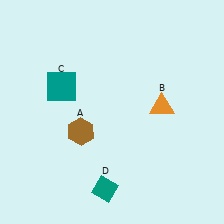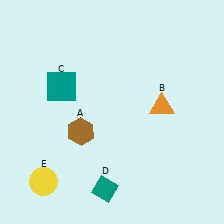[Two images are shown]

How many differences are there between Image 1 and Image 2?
There is 1 difference between the two images.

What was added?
A yellow circle (E) was added in Image 2.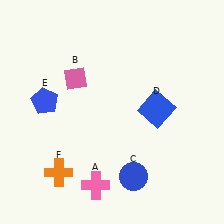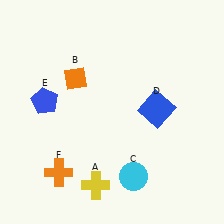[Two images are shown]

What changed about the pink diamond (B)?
In Image 1, B is pink. In Image 2, it changed to orange.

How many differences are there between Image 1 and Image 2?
There are 3 differences between the two images.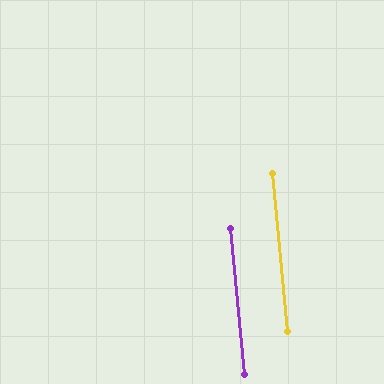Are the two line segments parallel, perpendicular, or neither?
Parallel — their directions differ by only 0.0°.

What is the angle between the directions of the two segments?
Approximately 0 degrees.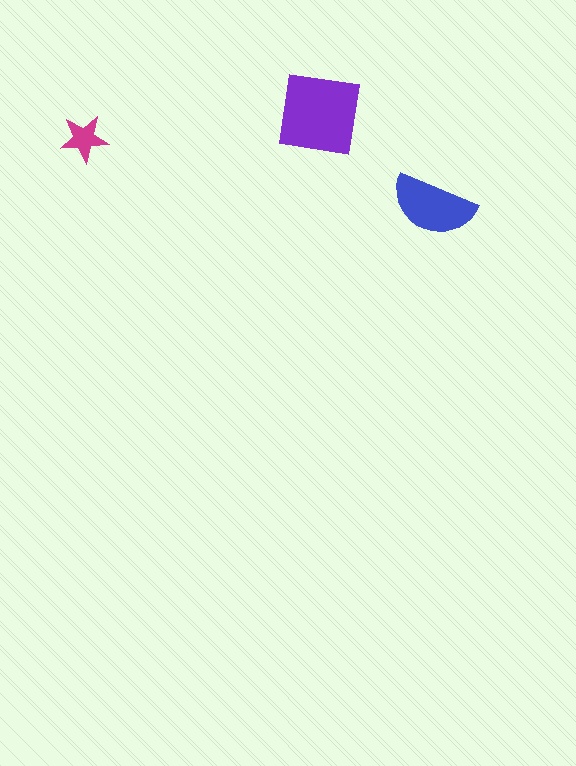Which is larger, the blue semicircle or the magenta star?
The blue semicircle.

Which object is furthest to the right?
The blue semicircle is rightmost.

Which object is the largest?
The purple square.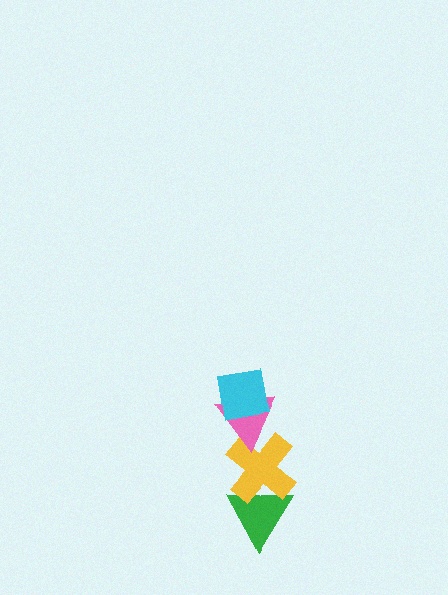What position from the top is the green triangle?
The green triangle is 4th from the top.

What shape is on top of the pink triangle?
The cyan square is on top of the pink triangle.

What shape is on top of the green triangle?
The yellow cross is on top of the green triangle.